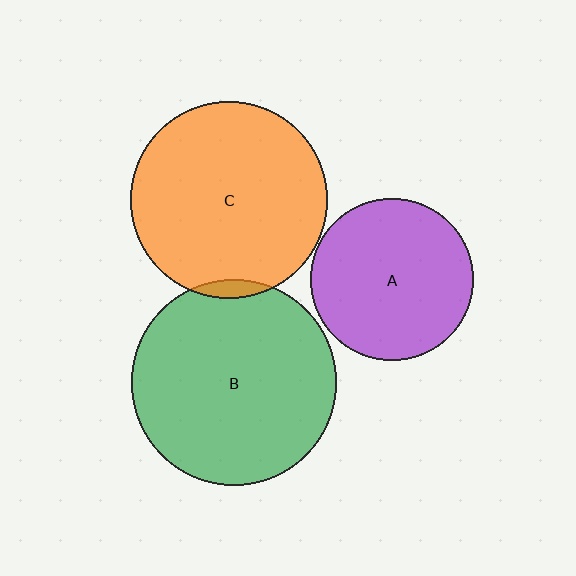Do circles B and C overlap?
Yes.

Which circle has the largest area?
Circle B (green).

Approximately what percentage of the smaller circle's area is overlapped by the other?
Approximately 5%.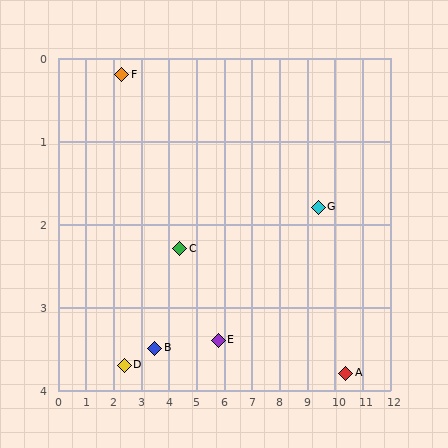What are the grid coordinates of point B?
Point B is at approximately (3.5, 3.5).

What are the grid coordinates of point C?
Point C is at approximately (4.4, 2.3).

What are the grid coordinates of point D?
Point D is at approximately (2.4, 3.7).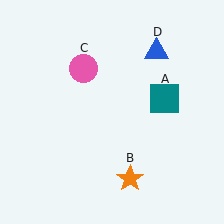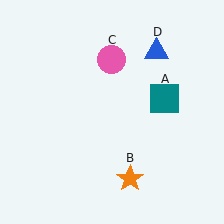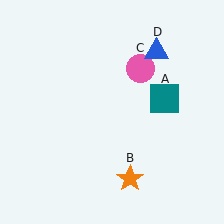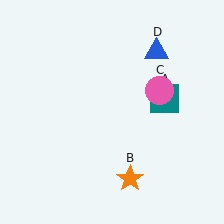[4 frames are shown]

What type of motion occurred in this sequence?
The pink circle (object C) rotated clockwise around the center of the scene.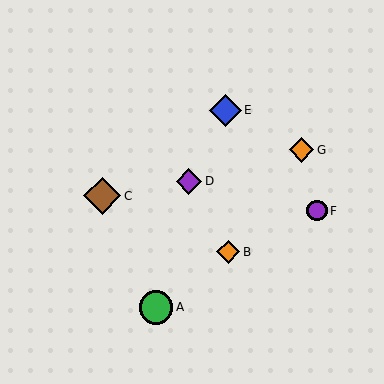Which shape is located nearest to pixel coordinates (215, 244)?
The orange diamond (labeled B) at (228, 252) is nearest to that location.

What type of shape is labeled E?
Shape E is a blue diamond.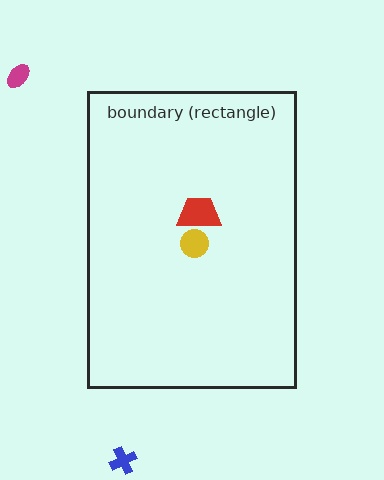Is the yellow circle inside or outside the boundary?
Inside.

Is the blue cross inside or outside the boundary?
Outside.